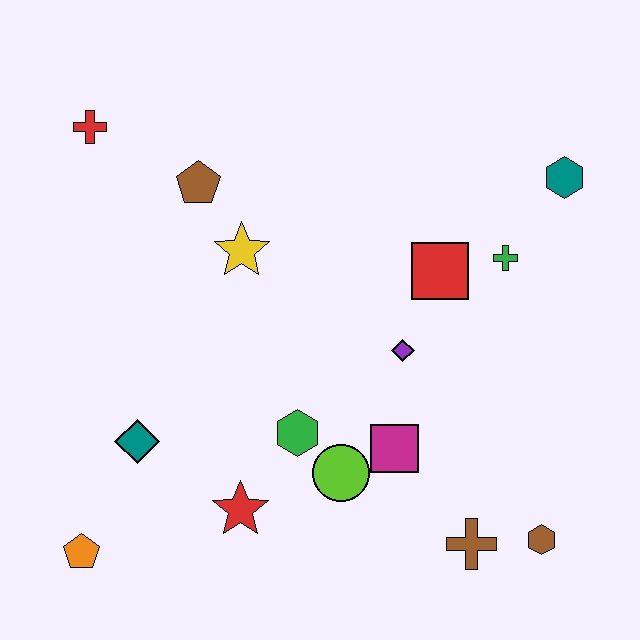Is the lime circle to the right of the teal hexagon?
No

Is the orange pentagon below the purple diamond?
Yes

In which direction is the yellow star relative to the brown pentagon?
The yellow star is below the brown pentagon.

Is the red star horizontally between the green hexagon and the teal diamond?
Yes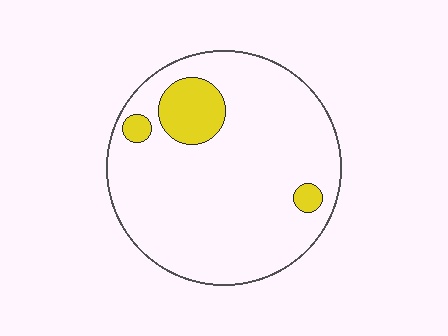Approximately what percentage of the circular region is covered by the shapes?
Approximately 10%.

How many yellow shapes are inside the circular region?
3.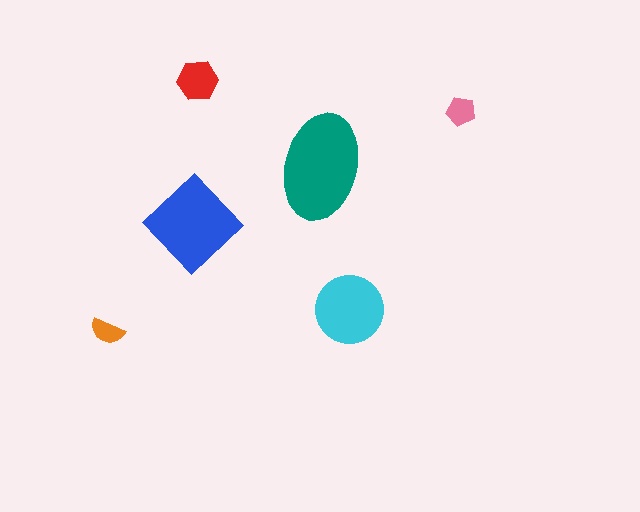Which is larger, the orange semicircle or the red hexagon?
The red hexagon.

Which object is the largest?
The teal ellipse.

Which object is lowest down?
The orange semicircle is bottommost.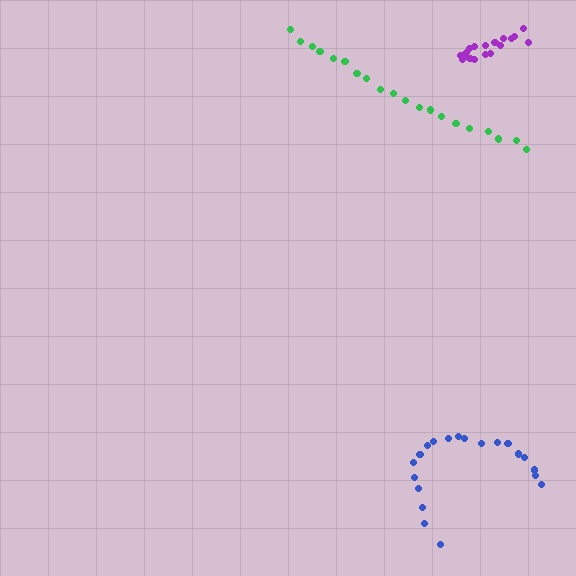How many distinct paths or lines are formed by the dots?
There are 3 distinct paths.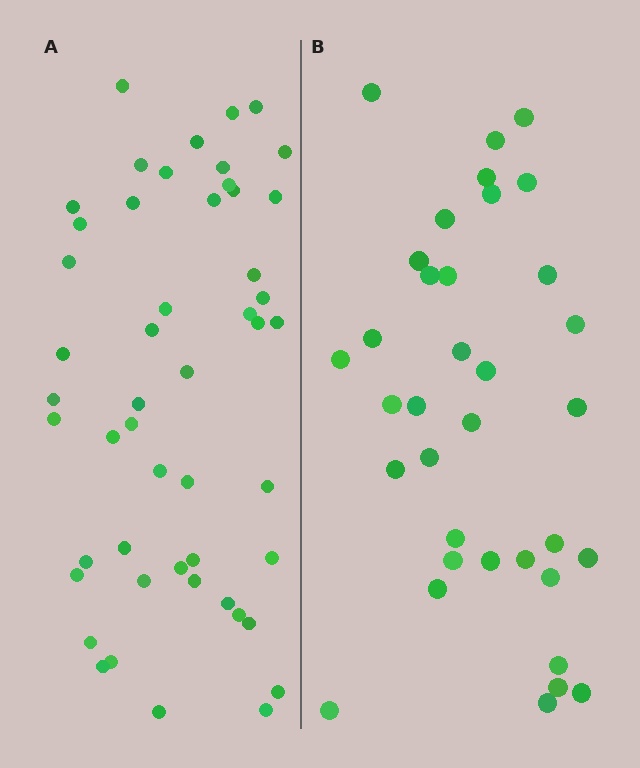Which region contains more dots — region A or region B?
Region A (the left region) has more dots.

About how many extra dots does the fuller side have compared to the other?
Region A has approximately 15 more dots than region B.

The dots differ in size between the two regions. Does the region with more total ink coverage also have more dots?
No. Region B has more total ink coverage because its dots are larger, but region A actually contains more individual dots. Total area can be misleading — the number of items is what matters here.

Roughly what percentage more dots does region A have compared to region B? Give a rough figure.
About 45% more.